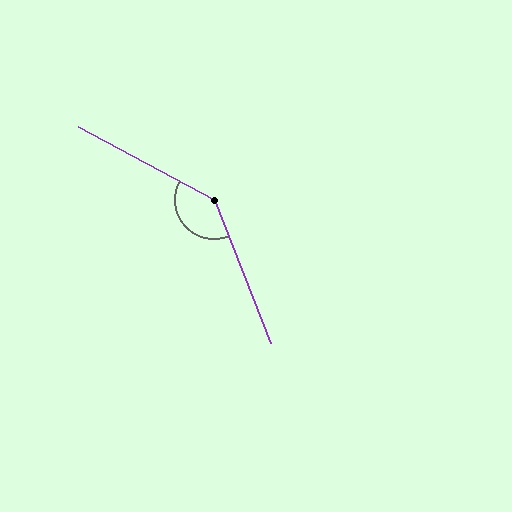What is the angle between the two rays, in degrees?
Approximately 140 degrees.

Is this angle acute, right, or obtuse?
It is obtuse.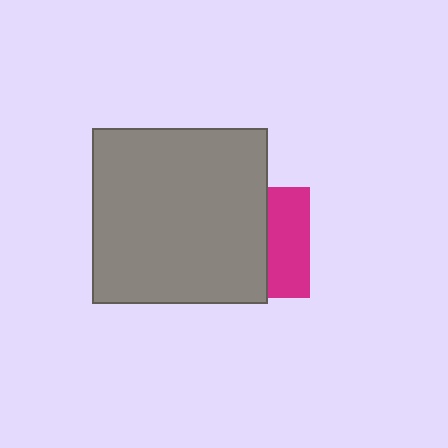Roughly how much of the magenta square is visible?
A small part of it is visible (roughly 38%).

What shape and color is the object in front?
The object in front is a gray square.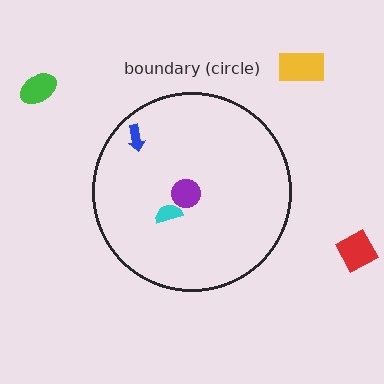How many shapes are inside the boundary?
3 inside, 3 outside.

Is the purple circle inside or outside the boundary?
Inside.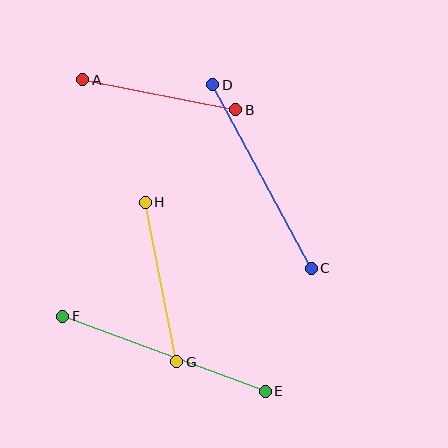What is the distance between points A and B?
The distance is approximately 156 pixels.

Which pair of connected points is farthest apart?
Points E and F are farthest apart.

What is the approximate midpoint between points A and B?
The midpoint is at approximately (159, 95) pixels.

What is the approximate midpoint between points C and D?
The midpoint is at approximately (262, 177) pixels.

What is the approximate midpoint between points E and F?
The midpoint is at approximately (164, 354) pixels.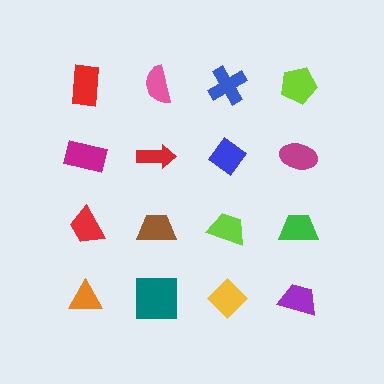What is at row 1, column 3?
A blue cross.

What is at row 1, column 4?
A lime pentagon.